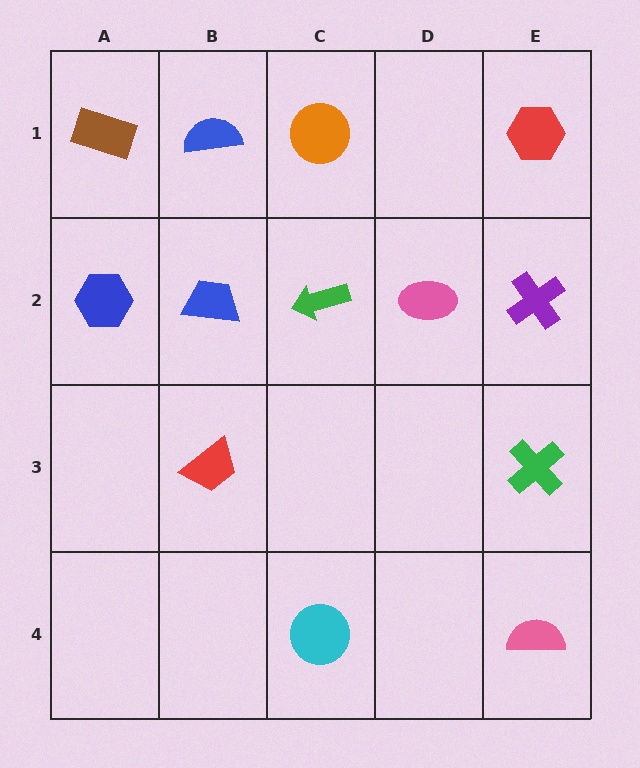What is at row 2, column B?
A blue trapezoid.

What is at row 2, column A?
A blue hexagon.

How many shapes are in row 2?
5 shapes.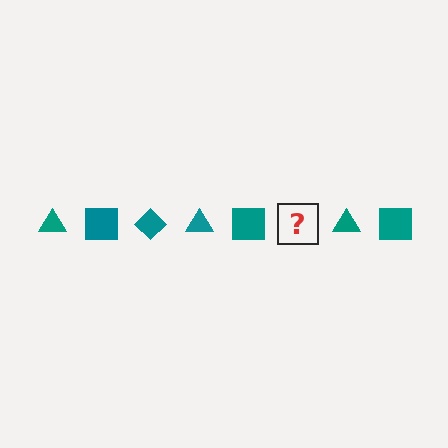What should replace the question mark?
The question mark should be replaced with a teal diamond.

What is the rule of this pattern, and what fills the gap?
The rule is that the pattern cycles through triangle, square, diamond shapes in teal. The gap should be filled with a teal diamond.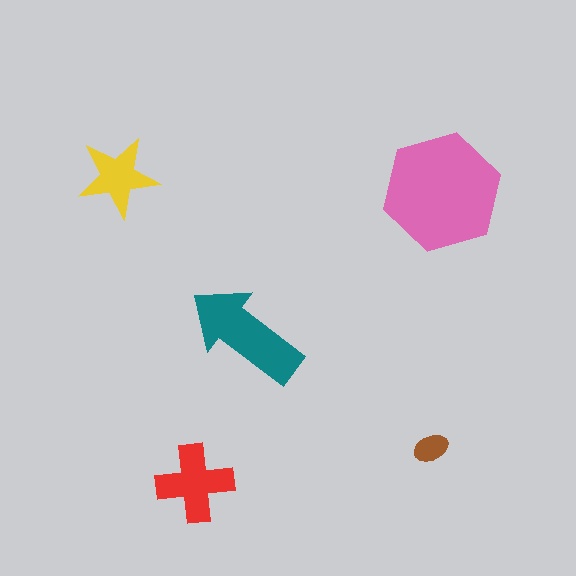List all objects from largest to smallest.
The pink hexagon, the teal arrow, the red cross, the yellow star, the brown ellipse.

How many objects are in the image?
There are 5 objects in the image.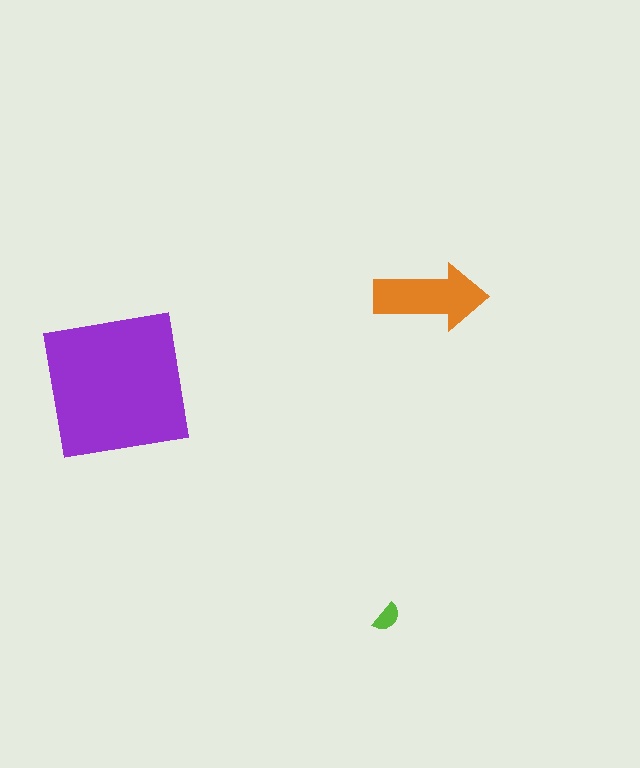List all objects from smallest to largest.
The lime semicircle, the orange arrow, the purple square.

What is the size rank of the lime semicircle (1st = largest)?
3rd.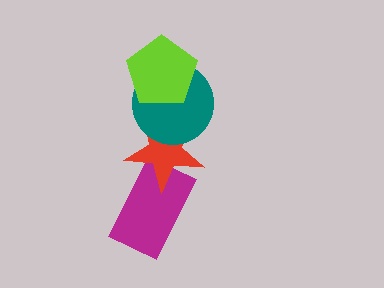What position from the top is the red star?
The red star is 3rd from the top.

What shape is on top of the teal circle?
The lime pentagon is on top of the teal circle.